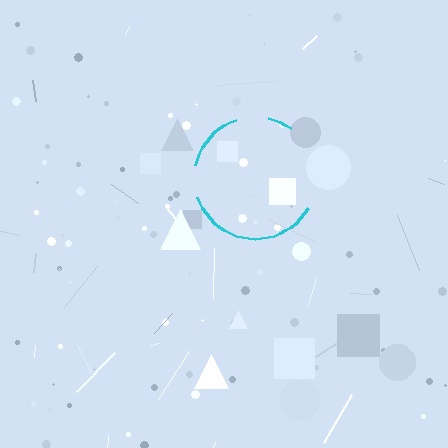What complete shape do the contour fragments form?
The contour fragments form a circle.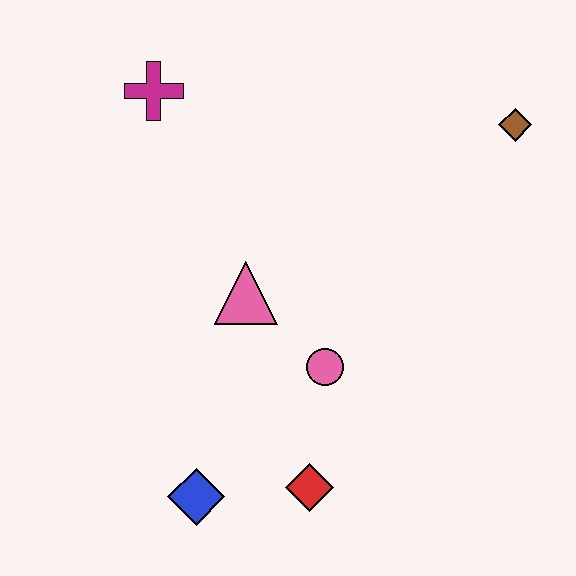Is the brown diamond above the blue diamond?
Yes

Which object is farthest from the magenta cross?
The red diamond is farthest from the magenta cross.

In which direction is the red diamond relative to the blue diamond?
The red diamond is to the right of the blue diamond.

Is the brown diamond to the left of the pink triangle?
No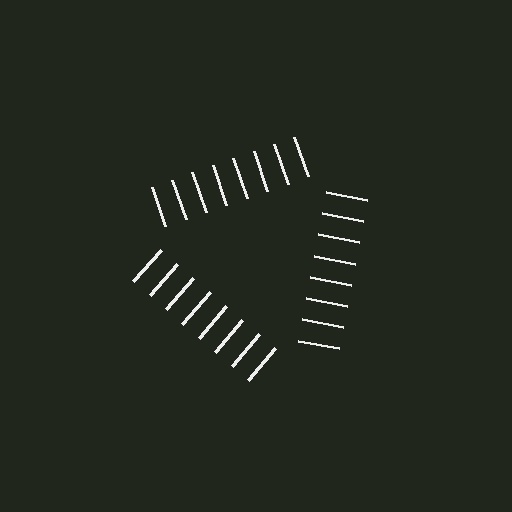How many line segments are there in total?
24 — 8 along each of the 3 edges.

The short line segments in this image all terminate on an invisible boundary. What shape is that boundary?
An illusory triangle — the line segments terminate on its edges but no continuous stroke is drawn.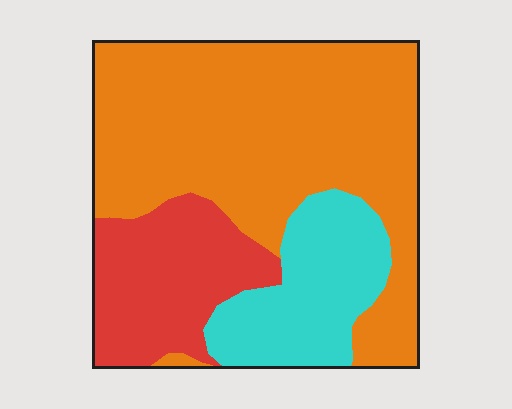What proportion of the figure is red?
Red takes up about one fifth (1/5) of the figure.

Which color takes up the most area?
Orange, at roughly 60%.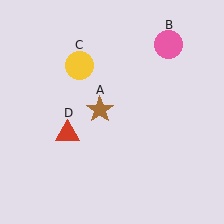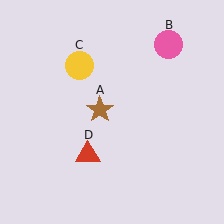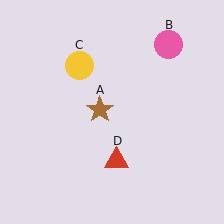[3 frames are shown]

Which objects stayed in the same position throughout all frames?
Brown star (object A) and pink circle (object B) and yellow circle (object C) remained stationary.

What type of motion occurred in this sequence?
The red triangle (object D) rotated counterclockwise around the center of the scene.